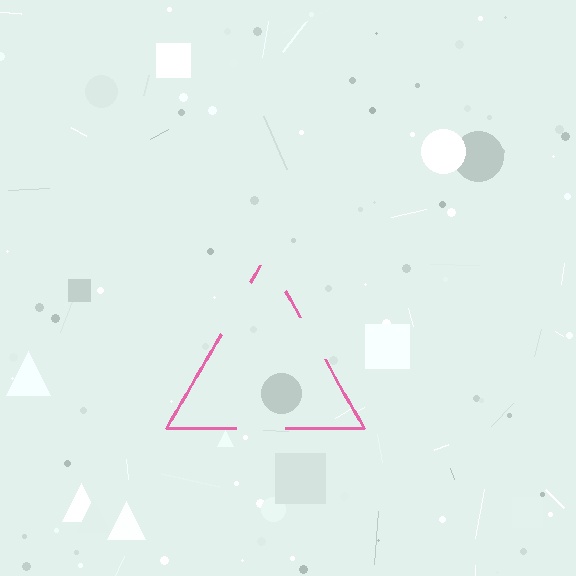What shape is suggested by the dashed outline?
The dashed outline suggests a triangle.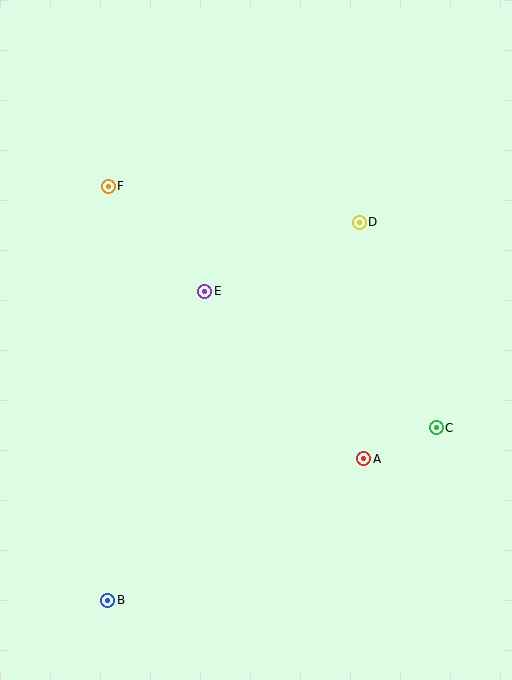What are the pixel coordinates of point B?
Point B is at (108, 600).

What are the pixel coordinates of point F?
Point F is at (108, 186).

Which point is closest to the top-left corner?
Point F is closest to the top-left corner.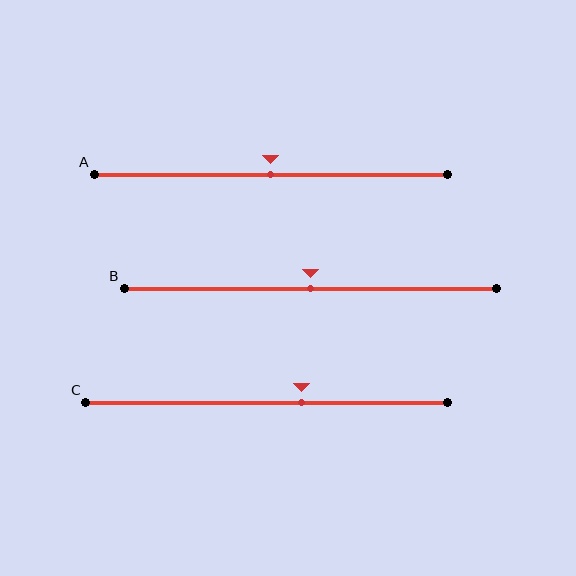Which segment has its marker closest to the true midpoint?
Segment A has its marker closest to the true midpoint.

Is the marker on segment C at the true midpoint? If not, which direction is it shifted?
No, the marker on segment C is shifted to the right by about 10% of the segment length.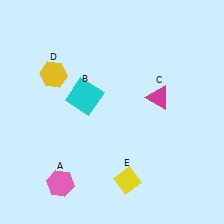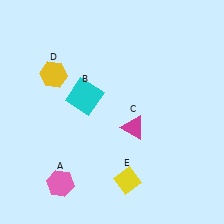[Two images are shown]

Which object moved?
The magenta triangle (C) moved down.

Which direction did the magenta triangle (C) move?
The magenta triangle (C) moved down.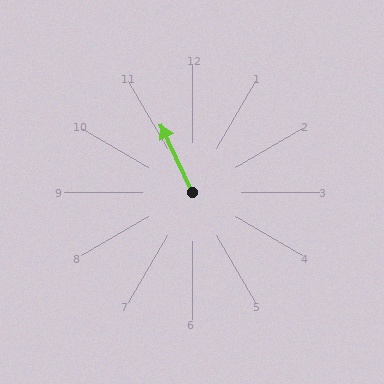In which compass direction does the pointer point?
Northwest.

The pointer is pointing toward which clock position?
Roughly 11 o'clock.